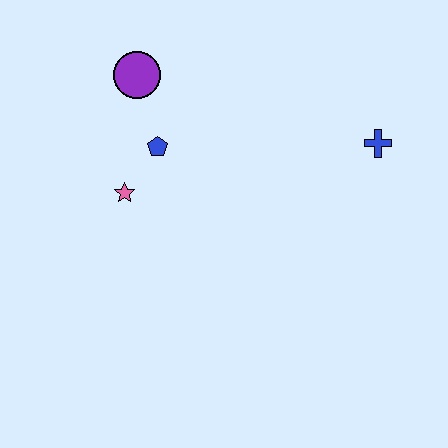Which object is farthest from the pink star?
The blue cross is farthest from the pink star.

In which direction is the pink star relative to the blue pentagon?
The pink star is below the blue pentagon.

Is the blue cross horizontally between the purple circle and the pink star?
No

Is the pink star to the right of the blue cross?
No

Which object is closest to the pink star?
The blue pentagon is closest to the pink star.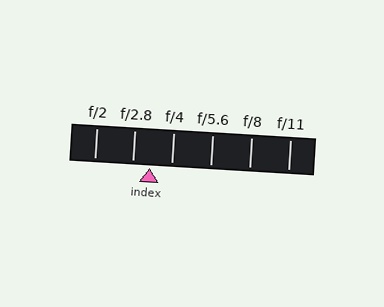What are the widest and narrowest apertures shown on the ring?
The widest aperture shown is f/2 and the narrowest is f/11.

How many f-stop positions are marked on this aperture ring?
There are 6 f-stop positions marked.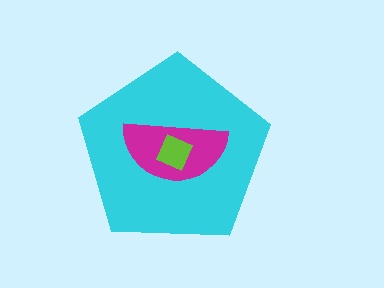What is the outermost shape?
The cyan pentagon.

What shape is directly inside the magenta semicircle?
The lime square.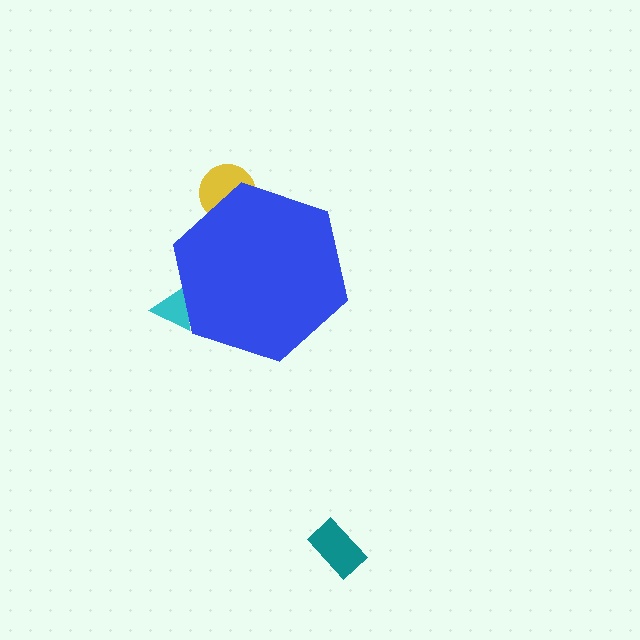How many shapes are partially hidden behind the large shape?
2 shapes are partially hidden.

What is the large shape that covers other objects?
A blue hexagon.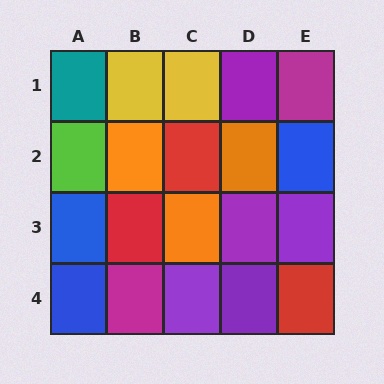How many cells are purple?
5 cells are purple.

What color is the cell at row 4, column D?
Purple.